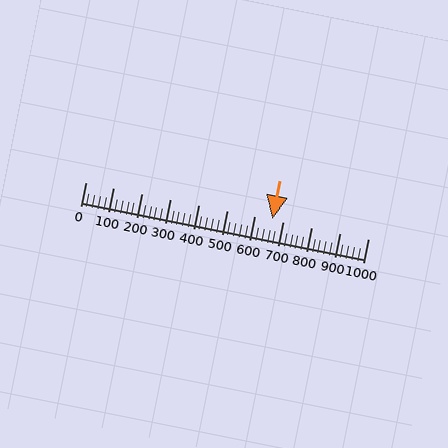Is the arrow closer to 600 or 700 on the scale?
The arrow is closer to 700.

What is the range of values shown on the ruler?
The ruler shows values from 0 to 1000.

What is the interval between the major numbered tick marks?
The major tick marks are spaced 100 units apart.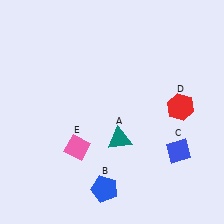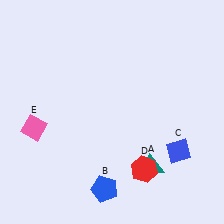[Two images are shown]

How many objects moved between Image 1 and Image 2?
3 objects moved between the two images.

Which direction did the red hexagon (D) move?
The red hexagon (D) moved down.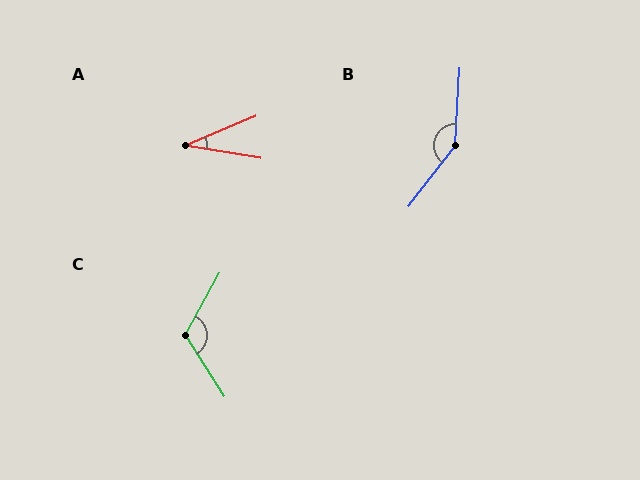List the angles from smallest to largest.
A (32°), C (119°), B (145°).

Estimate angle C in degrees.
Approximately 119 degrees.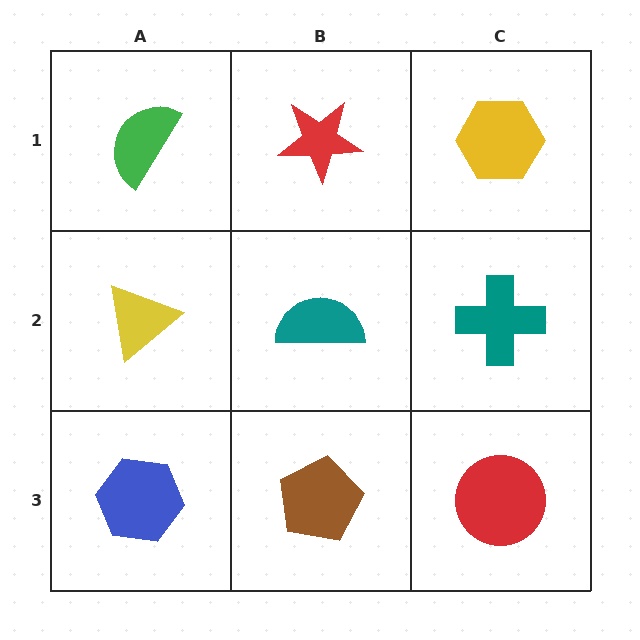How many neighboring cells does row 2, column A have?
3.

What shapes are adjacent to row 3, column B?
A teal semicircle (row 2, column B), a blue hexagon (row 3, column A), a red circle (row 3, column C).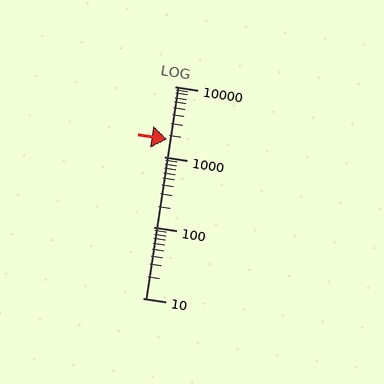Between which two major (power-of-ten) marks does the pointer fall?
The pointer is between 1000 and 10000.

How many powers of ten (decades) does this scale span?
The scale spans 3 decades, from 10 to 10000.